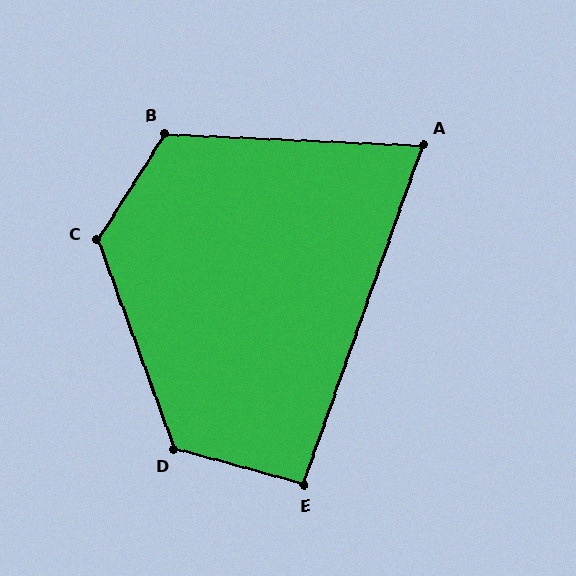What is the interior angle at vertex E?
Approximately 94 degrees (approximately right).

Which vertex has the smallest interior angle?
A, at approximately 73 degrees.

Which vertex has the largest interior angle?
C, at approximately 127 degrees.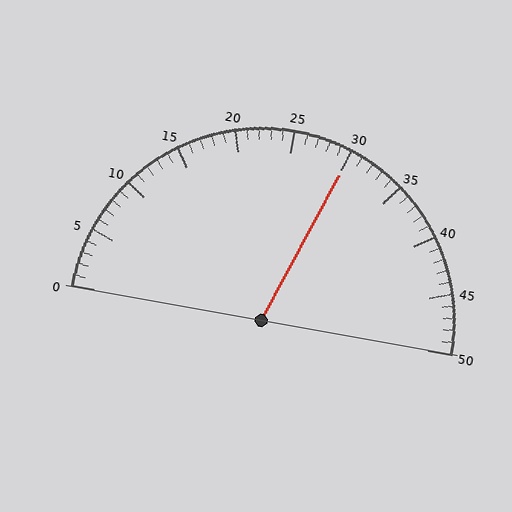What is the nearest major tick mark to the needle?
The nearest major tick mark is 30.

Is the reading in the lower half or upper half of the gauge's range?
The reading is in the upper half of the range (0 to 50).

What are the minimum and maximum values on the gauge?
The gauge ranges from 0 to 50.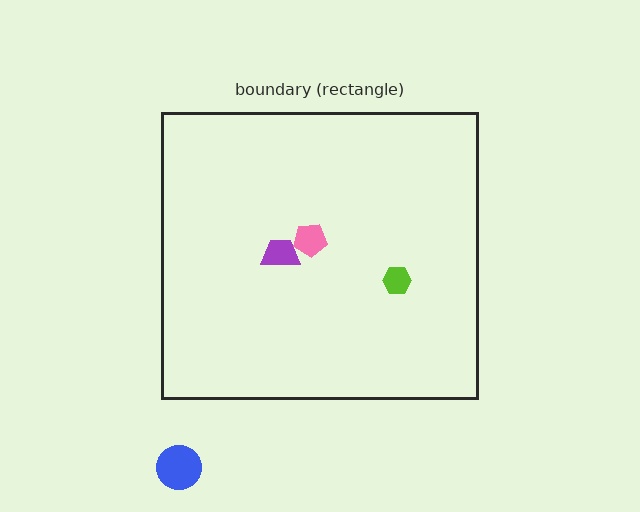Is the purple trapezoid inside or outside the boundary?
Inside.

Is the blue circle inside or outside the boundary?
Outside.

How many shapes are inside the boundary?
3 inside, 1 outside.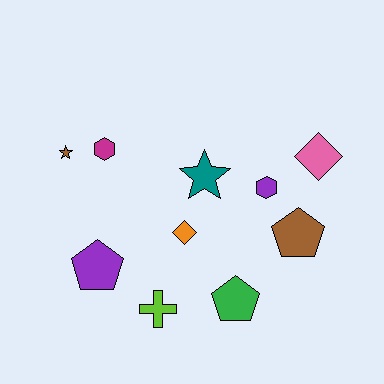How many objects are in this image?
There are 10 objects.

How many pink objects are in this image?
There is 1 pink object.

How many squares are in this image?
There are no squares.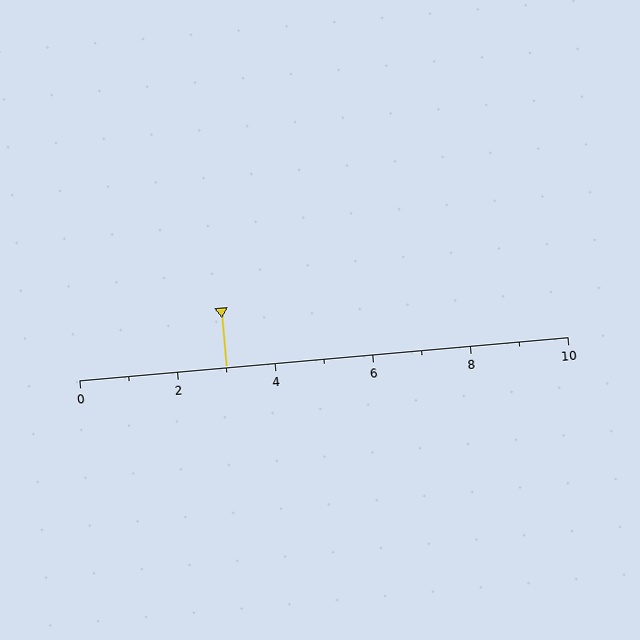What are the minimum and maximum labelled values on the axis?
The axis runs from 0 to 10.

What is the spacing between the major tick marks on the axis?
The major ticks are spaced 2 apart.